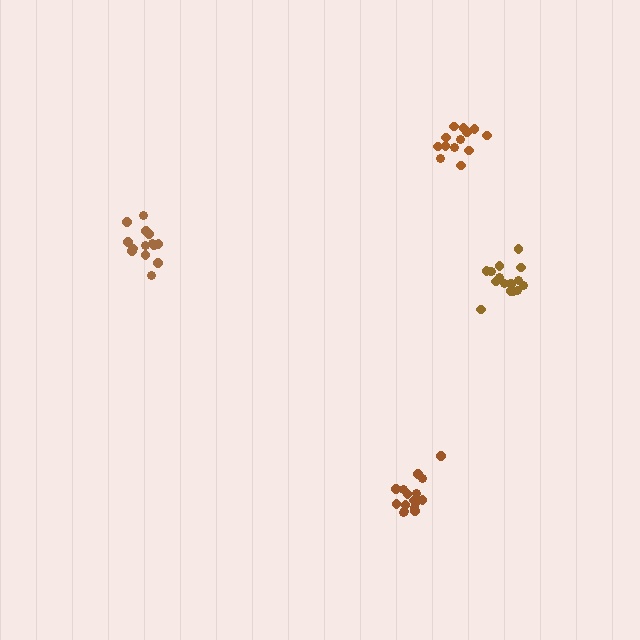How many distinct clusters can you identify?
There are 4 distinct clusters.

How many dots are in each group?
Group 1: 16 dots, Group 2: 16 dots, Group 3: 13 dots, Group 4: 15 dots (60 total).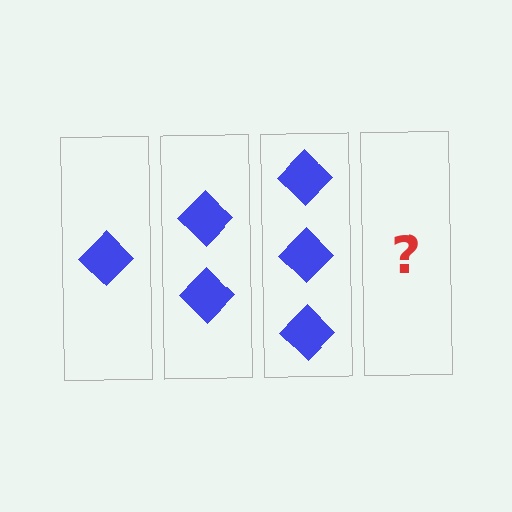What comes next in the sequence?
The next element should be 4 diamonds.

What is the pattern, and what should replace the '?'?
The pattern is that each step adds one more diamond. The '?' should be 4 diamonds.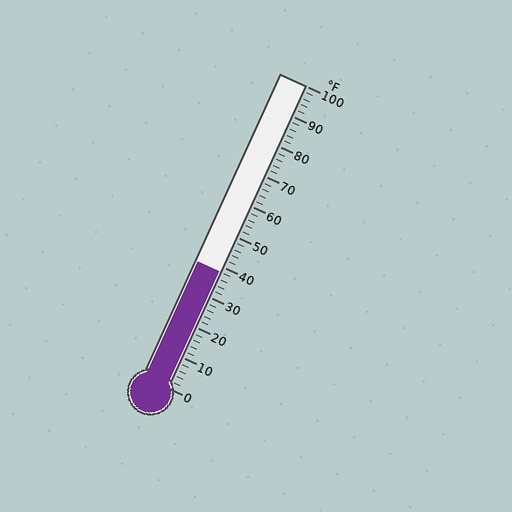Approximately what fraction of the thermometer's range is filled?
The thermometer is filled to approximately 40% of its range.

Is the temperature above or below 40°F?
The temperature is below 40°F.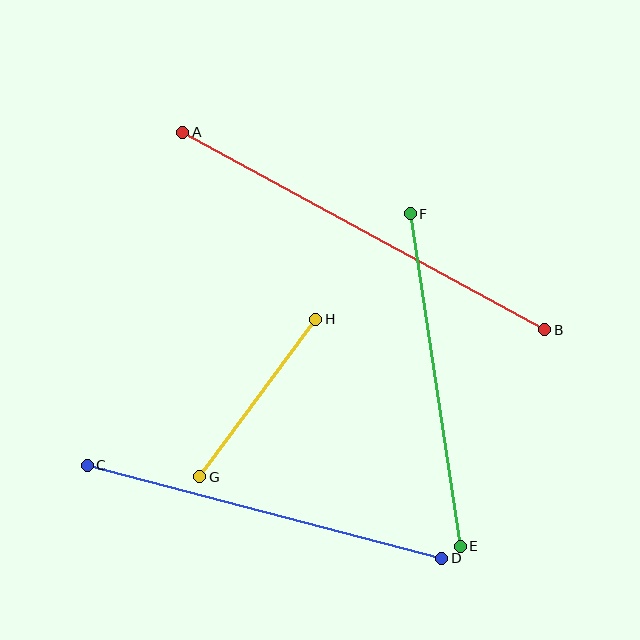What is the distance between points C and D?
The distance is approximately 367 pixels.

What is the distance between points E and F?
The distance is approximately 336 pixels.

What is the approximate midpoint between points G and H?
The midpoint is at approximately (258, 398) pixels.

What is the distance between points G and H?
The distance is approximately 195 pixels.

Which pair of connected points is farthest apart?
Points A and B are farthest apart.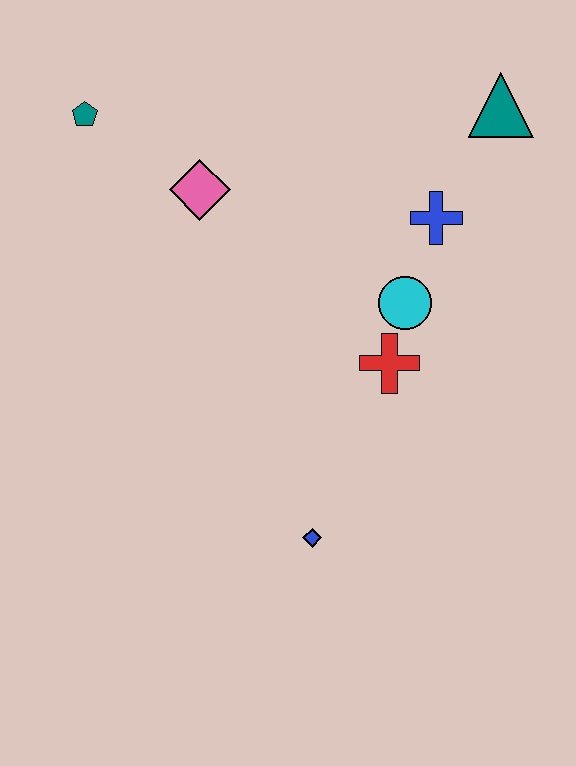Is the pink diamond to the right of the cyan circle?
No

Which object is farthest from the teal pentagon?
The blue diamond is farthest from the teal pentagon.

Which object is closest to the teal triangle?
The blue cross is closest to the teal triangle.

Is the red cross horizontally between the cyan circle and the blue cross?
No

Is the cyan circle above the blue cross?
No